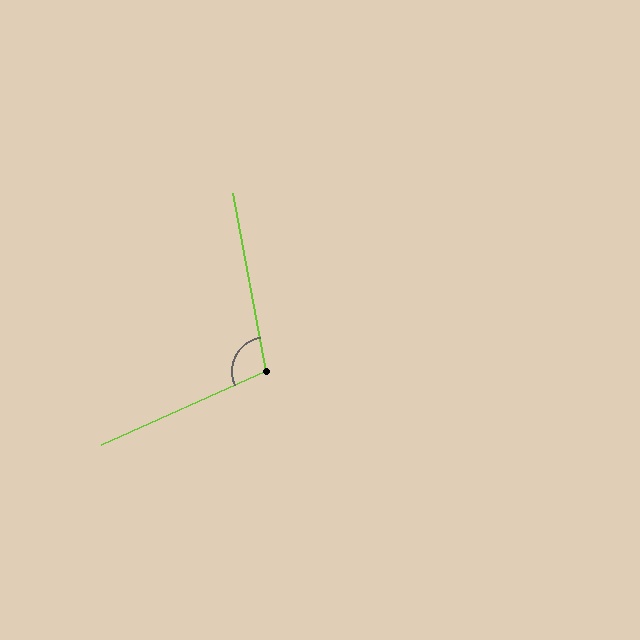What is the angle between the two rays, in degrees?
Approximately 104 degrees.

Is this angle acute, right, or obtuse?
It is obtuse.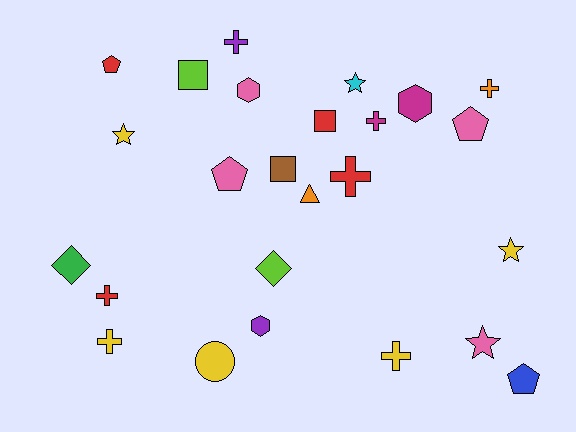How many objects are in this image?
There are 25 objects.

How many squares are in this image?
There are 3 squares.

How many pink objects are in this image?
There are 4 pink objects.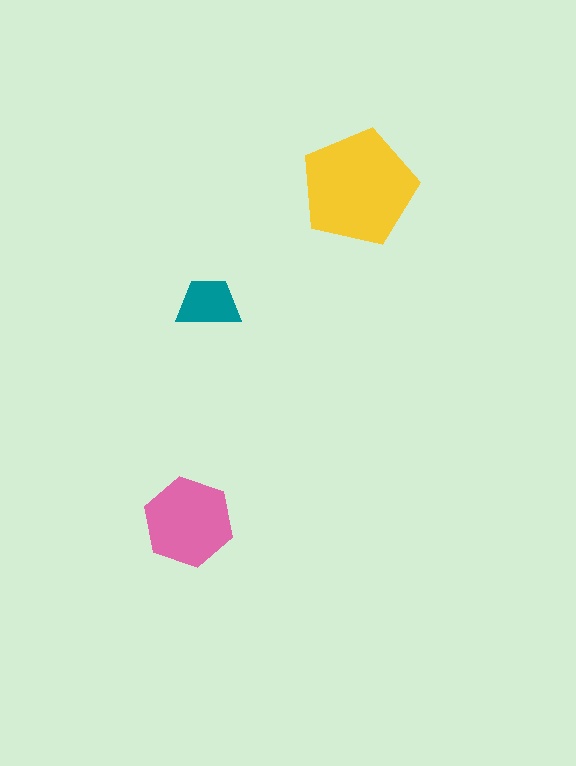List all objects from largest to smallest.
The yellow pentagon, the pink hexagon, the teal trapezoid.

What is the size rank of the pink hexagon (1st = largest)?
2nd.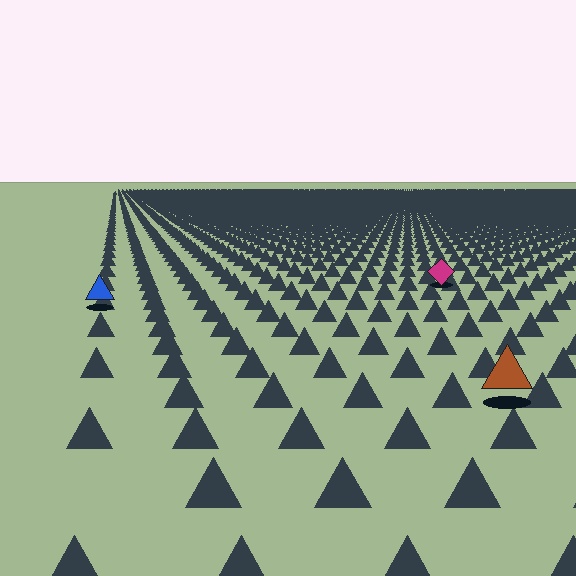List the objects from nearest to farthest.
From nearest to farthest: the brown triangle, the blue triangle, the magenta diamond.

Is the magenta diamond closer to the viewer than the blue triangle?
No. The blue triangle is closer — you can tell from the texture gradient: the ground texture is coarser near it.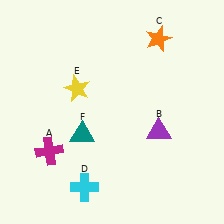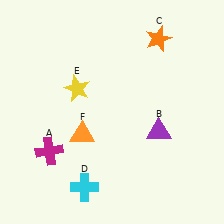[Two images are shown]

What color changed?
The triangle (F) changed from teal in Image 1 to orange in Image 2.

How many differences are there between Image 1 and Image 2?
There is 1 difference between the two images.